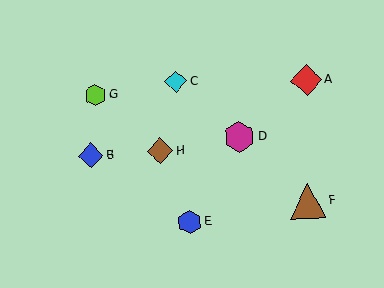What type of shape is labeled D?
Shape D is a magenta hexagon.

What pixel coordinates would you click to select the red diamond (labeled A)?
Click at (306, 80) to select the red diamond A.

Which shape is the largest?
The brown triangle (labeled F) is the largest.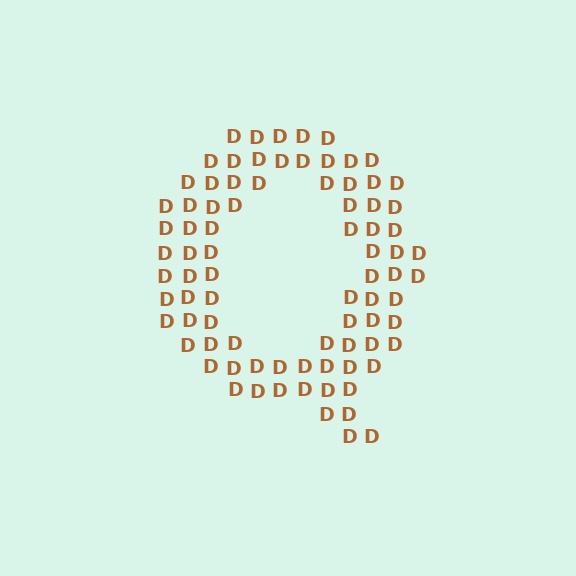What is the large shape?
The large shape is the letter Q.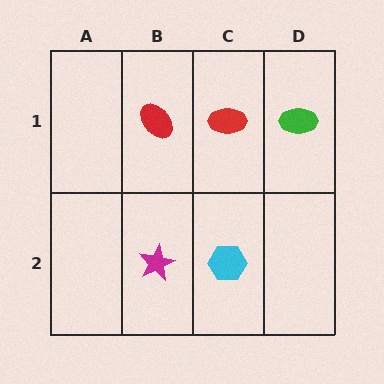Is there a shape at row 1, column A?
No, that cell is empty.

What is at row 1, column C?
A red ellipse.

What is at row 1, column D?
A green ellipse.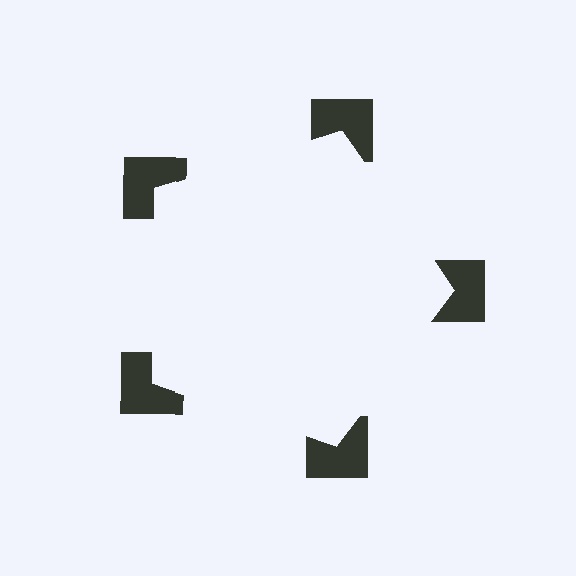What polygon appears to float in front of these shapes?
An illusory pentagon — its edges are inferred from the aligned wedge cuts in the notched squares, not physically drawn.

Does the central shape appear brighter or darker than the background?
It typically appears slightly brighter than the background, even though no actual brightness change is drawn.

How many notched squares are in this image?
There are 5 — one at each vertex of the illusory pentagon.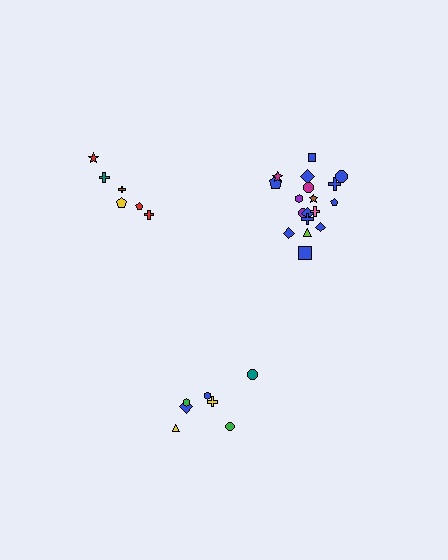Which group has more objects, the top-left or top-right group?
The top-right group.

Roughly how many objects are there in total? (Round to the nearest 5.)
Roughly 30 objects in total.